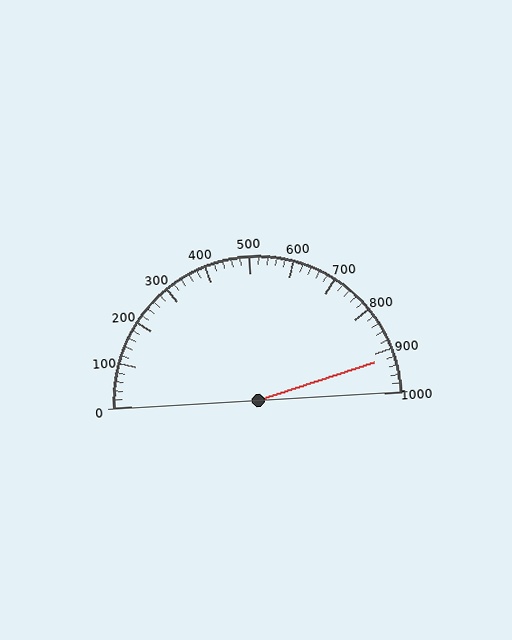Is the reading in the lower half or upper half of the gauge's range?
The reading is in the upper half of the range (0 to 1000).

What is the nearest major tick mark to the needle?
The nearest major tick mark is 900.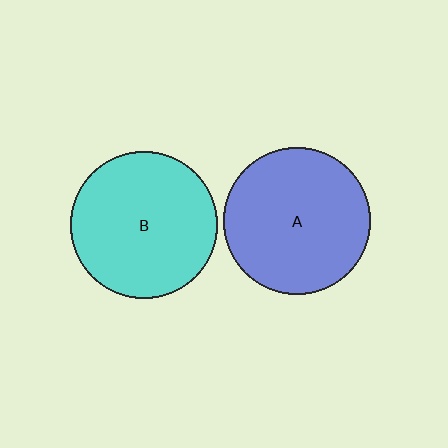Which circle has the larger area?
Circle A (blue).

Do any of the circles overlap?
No, none of the circles overlap.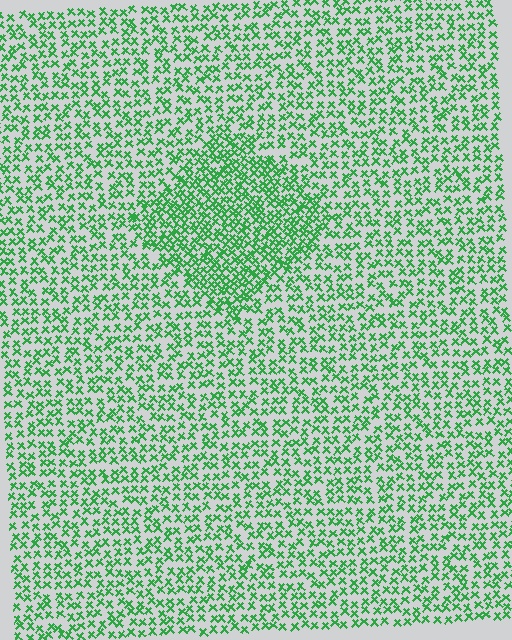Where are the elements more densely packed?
The elements are more densely packed inside the diamond boundary.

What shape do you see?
I see a diamond.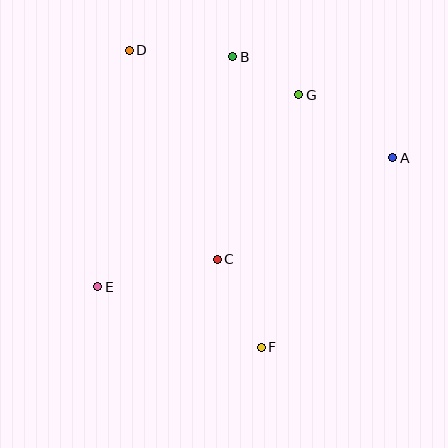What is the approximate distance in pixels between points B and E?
The distance between B and E is approximately 267 pixels.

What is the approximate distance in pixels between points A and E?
The distance between A and E is approximately 322 pixels.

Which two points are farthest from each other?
Points D and F are farthest from each other.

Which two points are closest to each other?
Points B and G are closest to each other.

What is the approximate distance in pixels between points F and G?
The distance between F and G is approximately 255 pixels.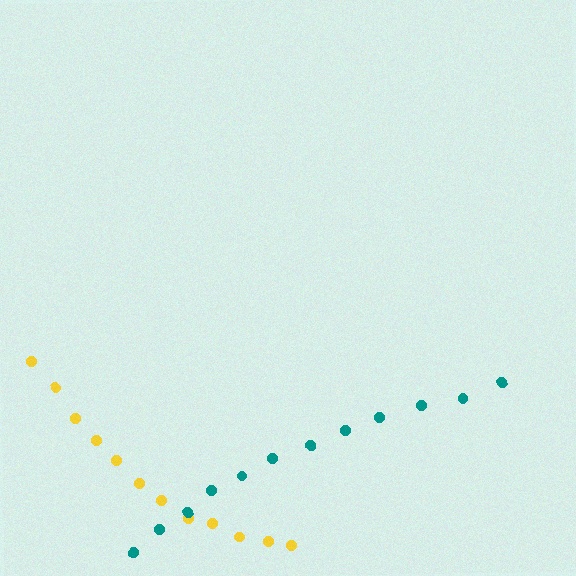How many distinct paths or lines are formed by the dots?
There are 2 distinct paths.